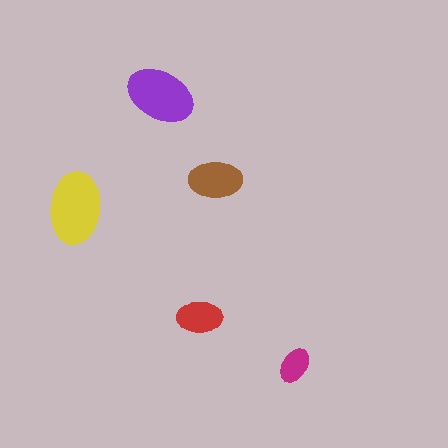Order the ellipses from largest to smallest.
the yellow one, the purple one, the brown one, the red one, the magenta one.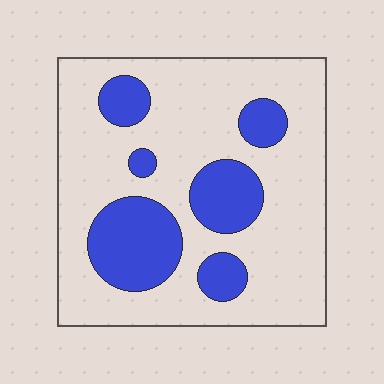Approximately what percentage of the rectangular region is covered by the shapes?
Approximately 25%.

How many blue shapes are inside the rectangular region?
6.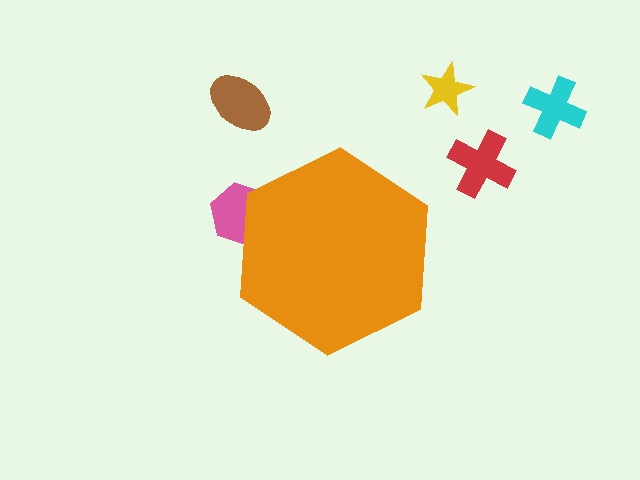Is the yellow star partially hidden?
No, the yellow star is fully visible.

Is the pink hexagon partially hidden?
Yes, the pink hexagon is partially hidden behind the orange hexagon.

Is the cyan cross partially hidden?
No, the cyan cross is fully visible.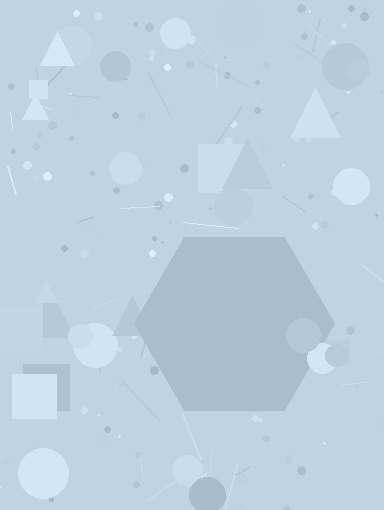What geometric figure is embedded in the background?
A hexagon is embedded in the background.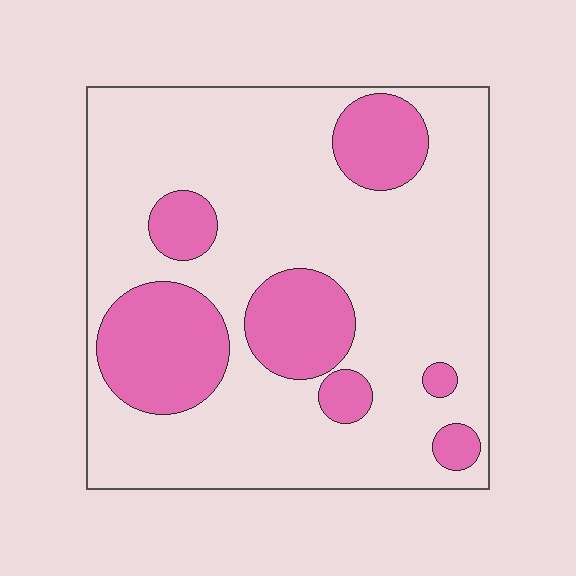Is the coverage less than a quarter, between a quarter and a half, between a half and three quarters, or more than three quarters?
Less than a quarter.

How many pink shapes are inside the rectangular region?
7.